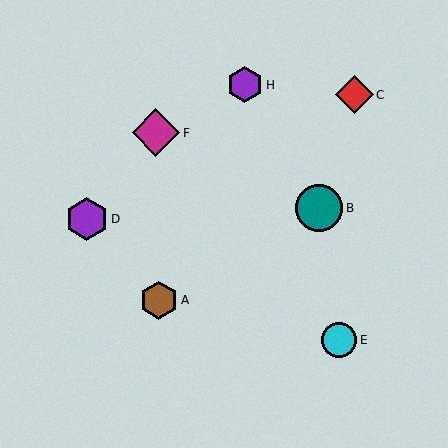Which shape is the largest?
The teal circle (labeled B) is the largest.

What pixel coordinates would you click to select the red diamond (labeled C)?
Click at (354, 95) to select the red diamond C.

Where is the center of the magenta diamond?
The center of the magenta diamond is at (156, 133).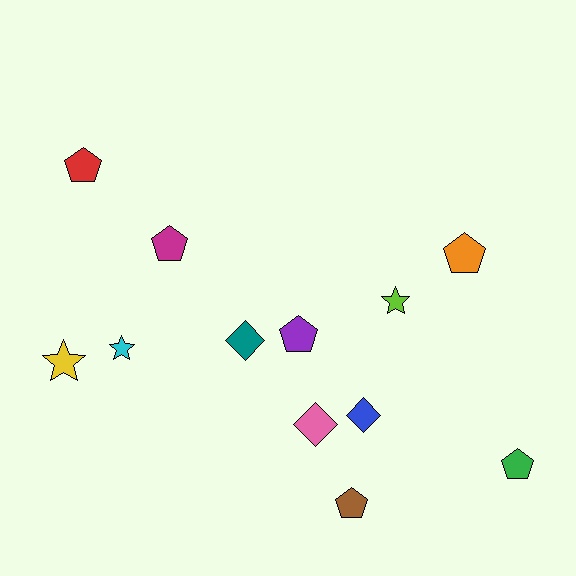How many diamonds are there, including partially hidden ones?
There are 3 diamonds.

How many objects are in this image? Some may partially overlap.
There are 12 objects.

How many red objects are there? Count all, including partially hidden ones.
There is 1 red object.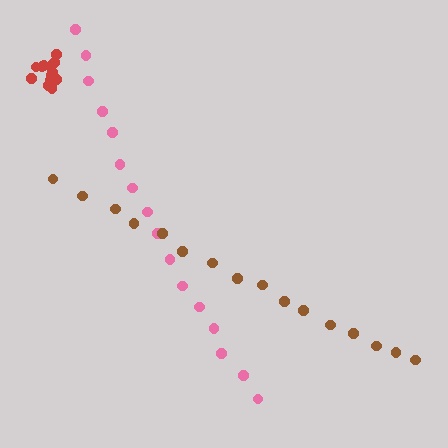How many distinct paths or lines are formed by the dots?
There are 3 distinct paths.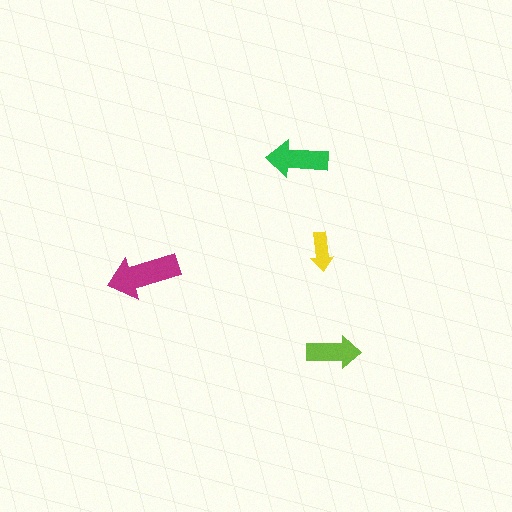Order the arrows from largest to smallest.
the magenta one, the green one, the lime one, the yellow one.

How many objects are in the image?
There are 4 objects in the image.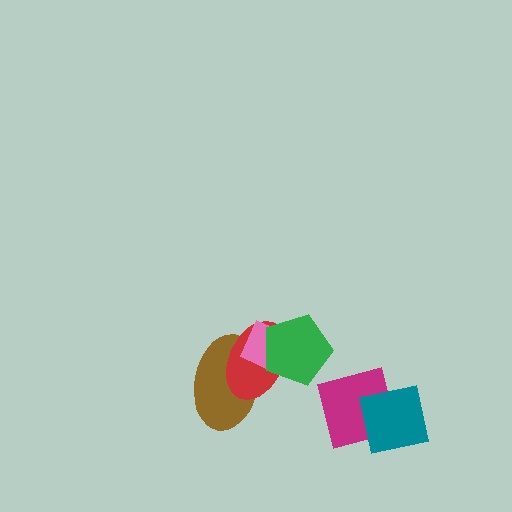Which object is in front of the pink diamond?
The green pentagon is in front of the pink diamond.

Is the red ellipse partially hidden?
Yes, it is partially covered by another shape.